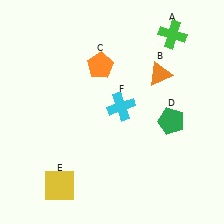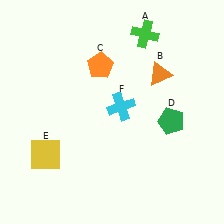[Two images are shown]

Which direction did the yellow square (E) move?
The yellow square (E) moved up.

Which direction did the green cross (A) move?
The green cross (A) moved left.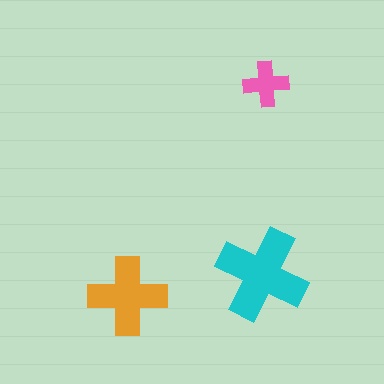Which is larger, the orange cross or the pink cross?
The orange one.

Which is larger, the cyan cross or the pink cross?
The cyan one.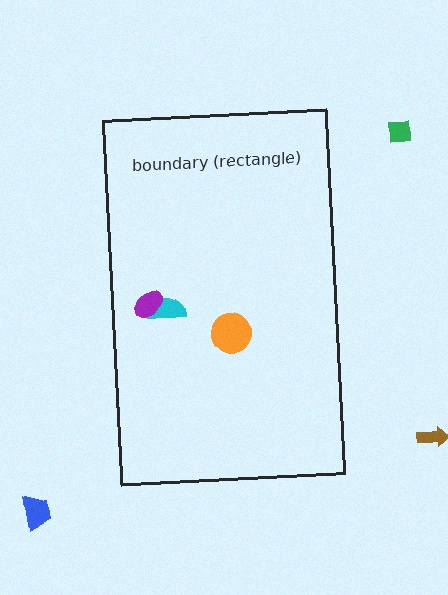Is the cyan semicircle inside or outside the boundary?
Inside.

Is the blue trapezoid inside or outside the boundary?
Outside.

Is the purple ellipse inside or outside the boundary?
Inside.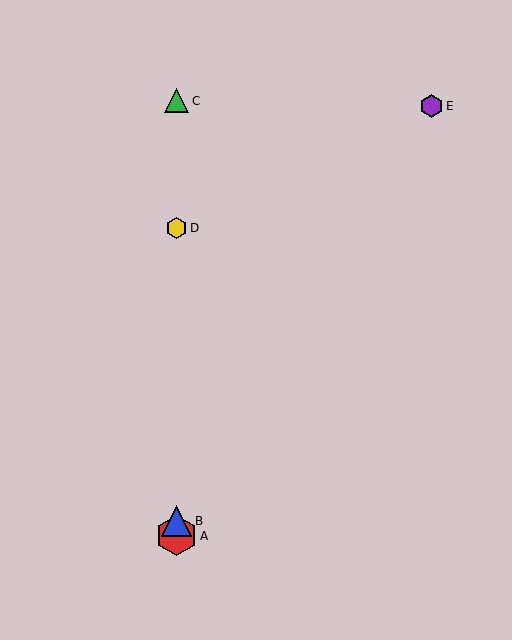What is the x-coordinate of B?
Object B is at x≈177.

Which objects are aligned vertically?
Objects A, B, C, D are aligned vertically.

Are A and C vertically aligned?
Yes, both are at x≈177.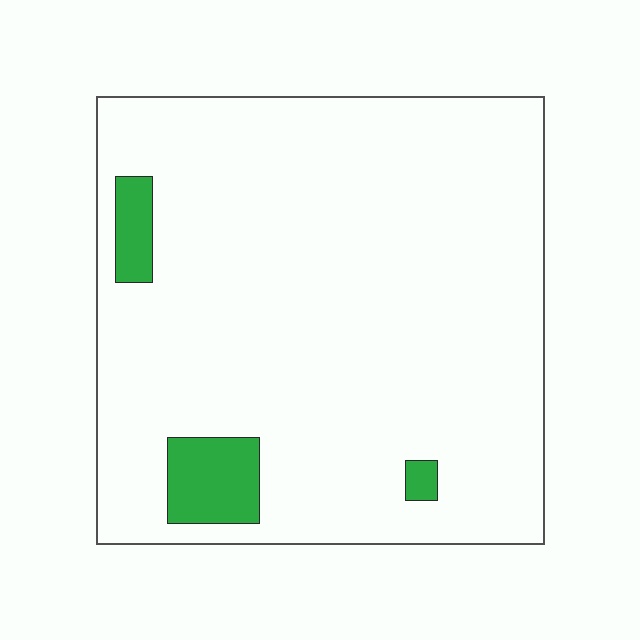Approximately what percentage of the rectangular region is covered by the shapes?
Approximately 5%.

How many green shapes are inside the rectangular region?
3.